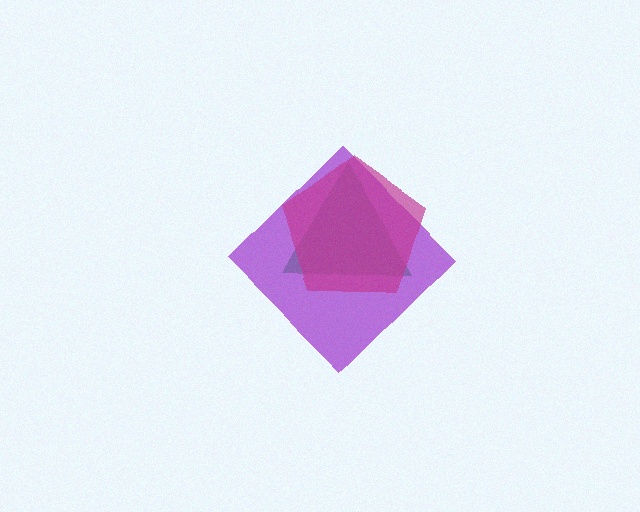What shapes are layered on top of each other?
The layered shapes are: a green triangle, a purple diamond, a magenta pentagon.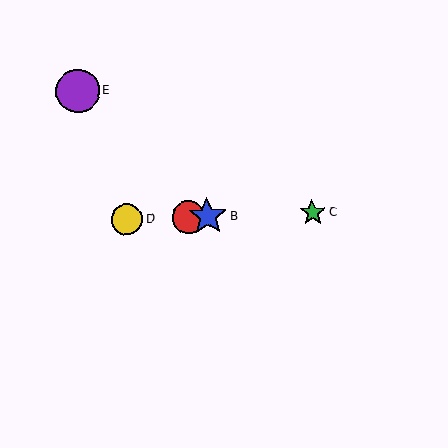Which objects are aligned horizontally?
Objects A, B, C, D are aligned horizontally.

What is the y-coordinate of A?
Object A is at y≈217.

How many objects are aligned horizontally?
4 objects (A, B, C, D) are aligned horizontally.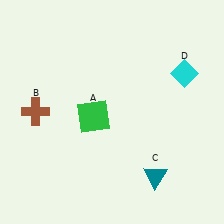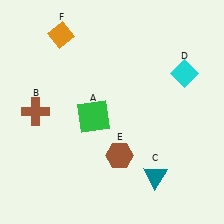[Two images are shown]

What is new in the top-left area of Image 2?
An orange diamond (F) was added in the top-left area of Image 2.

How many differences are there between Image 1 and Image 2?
There are 2 differences between the two images.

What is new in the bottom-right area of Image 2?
A brown hexagon (E) was added in the bottom-right area of Image 2.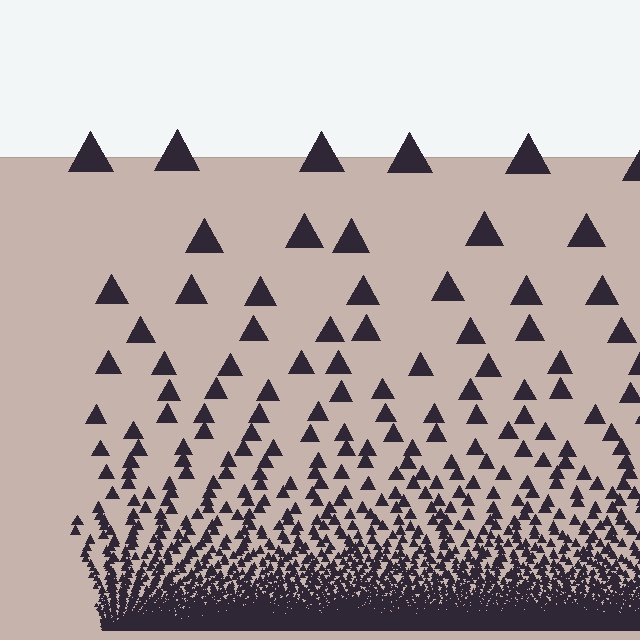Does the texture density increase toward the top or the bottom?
Density increases toward the bottom.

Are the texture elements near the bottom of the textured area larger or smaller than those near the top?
Smaller. The gradient is inverted — elements near the bottom are smaller and denser.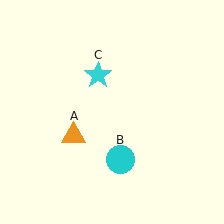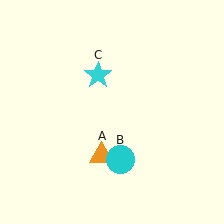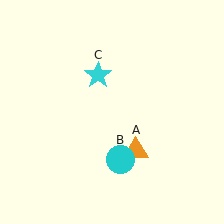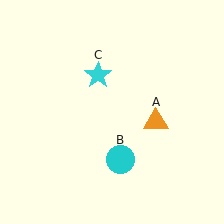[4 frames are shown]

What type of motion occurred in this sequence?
The orange triangle (object A) rotated counterclockwise around the center of the scene.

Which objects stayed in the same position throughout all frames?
Cyan circle (object B) and cyan star (object C) remained stationary.